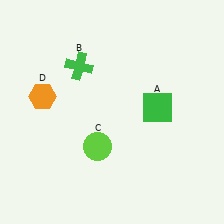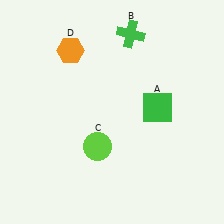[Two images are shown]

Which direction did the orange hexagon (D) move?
The orange hexagon (D) moved up.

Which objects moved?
The objects that moved are: the green cross (B), the orange hexagon (D).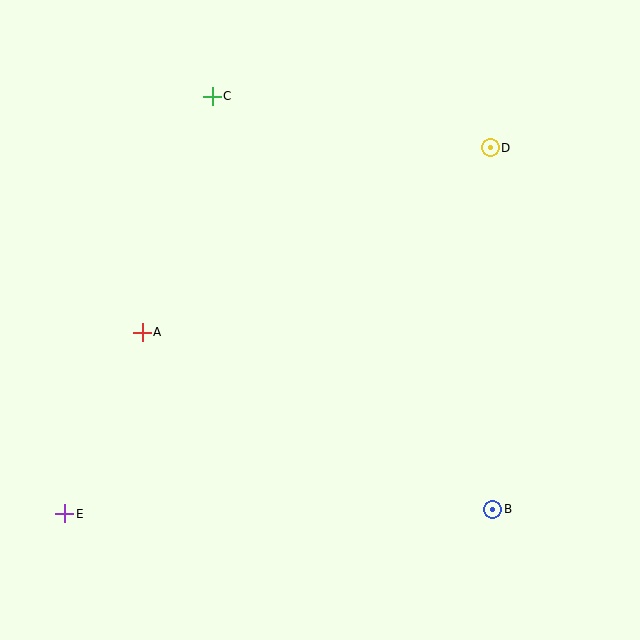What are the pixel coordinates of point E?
Point E is at (65, 514).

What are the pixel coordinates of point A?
Point A is at (142, 332).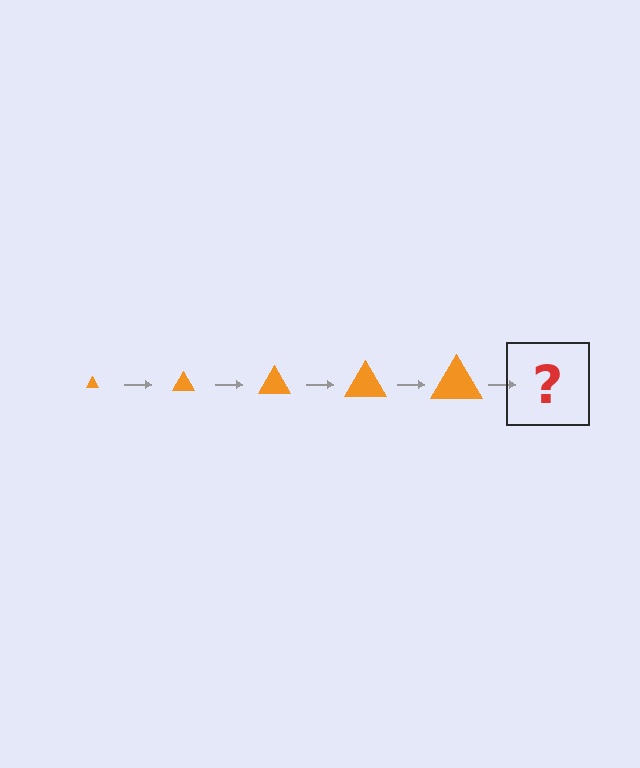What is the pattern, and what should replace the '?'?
The pattern is that the triangle gets progressively larger each step. The '?' should be an orange triangle, larger than the previous one.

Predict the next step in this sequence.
The next step is an orange triangle, larger than the previous one.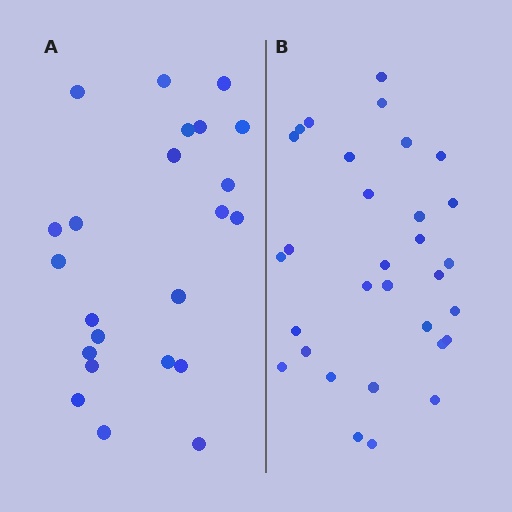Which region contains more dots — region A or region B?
Region B (the right region) has more dots.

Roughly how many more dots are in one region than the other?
Region B has roughly 8 or so more dots than region A.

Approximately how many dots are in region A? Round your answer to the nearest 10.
About 20 dots. (The exact count is 23, which rounds to 20.)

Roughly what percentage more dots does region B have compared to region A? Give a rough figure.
About 35% more.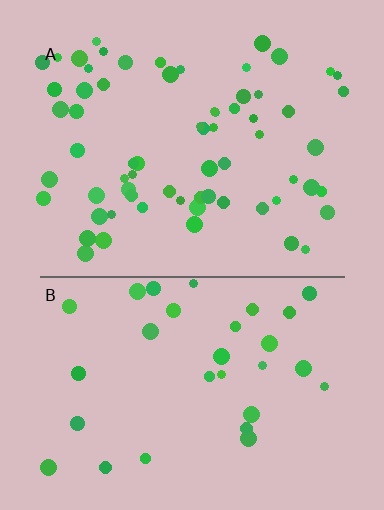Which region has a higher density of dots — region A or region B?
A (the top).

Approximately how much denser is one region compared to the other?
Approximately 2.2× — region A over region B.